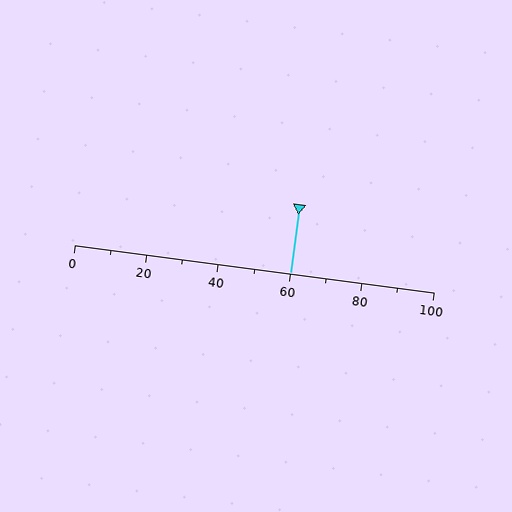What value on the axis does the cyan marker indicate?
The marker indicates approximately 60.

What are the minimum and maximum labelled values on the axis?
The axis runs from 0 to 100.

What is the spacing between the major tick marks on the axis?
The major ticks are spaced 20 apart.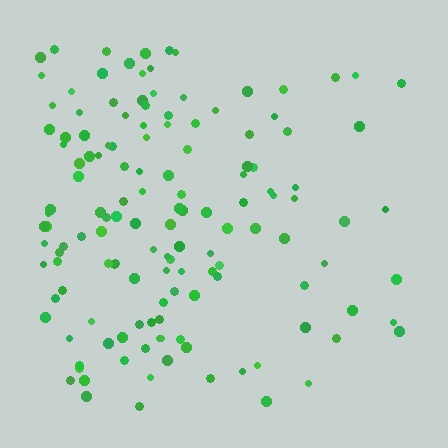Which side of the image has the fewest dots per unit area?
The right.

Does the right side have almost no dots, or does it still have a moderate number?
Still a moderate number, just noticeably fewer than the left.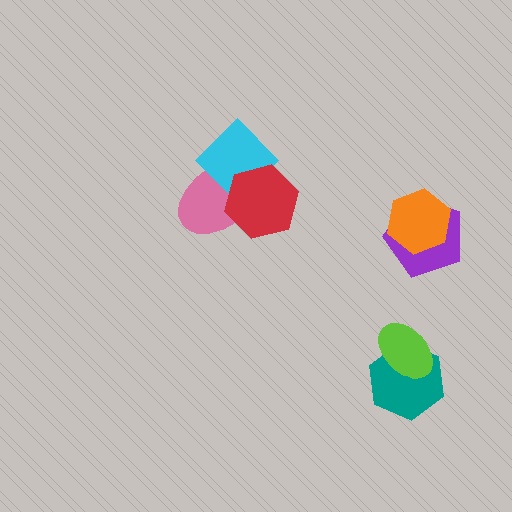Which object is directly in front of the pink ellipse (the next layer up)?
The cyan diamond is directly in front of the pink ellipse.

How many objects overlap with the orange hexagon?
1 object overlaps with the orange hexagon.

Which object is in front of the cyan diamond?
The red hexagon is in front of the cyan diamond.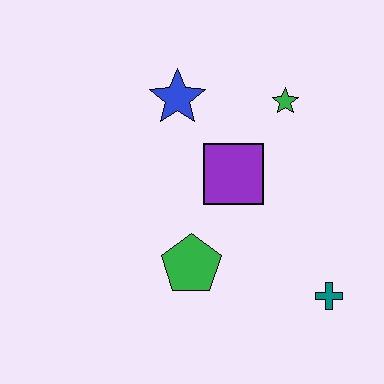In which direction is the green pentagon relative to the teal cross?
The green pentagon is to the left of the teal cross.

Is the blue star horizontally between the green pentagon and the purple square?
No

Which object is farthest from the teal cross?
The blue star is farthest from the teal cross.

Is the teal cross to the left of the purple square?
No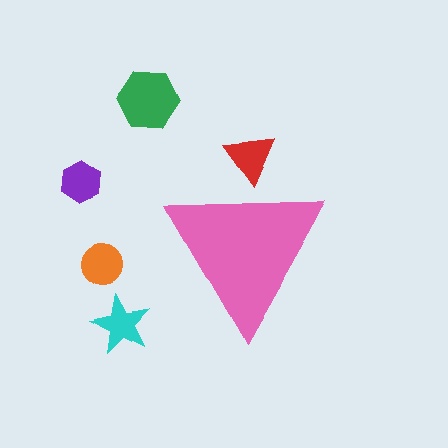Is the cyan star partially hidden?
No, the cyan star is fully visible.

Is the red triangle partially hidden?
Yes, the red triangle is partially hidden behind the pink triangle.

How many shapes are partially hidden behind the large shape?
1 shape is partially hidden.